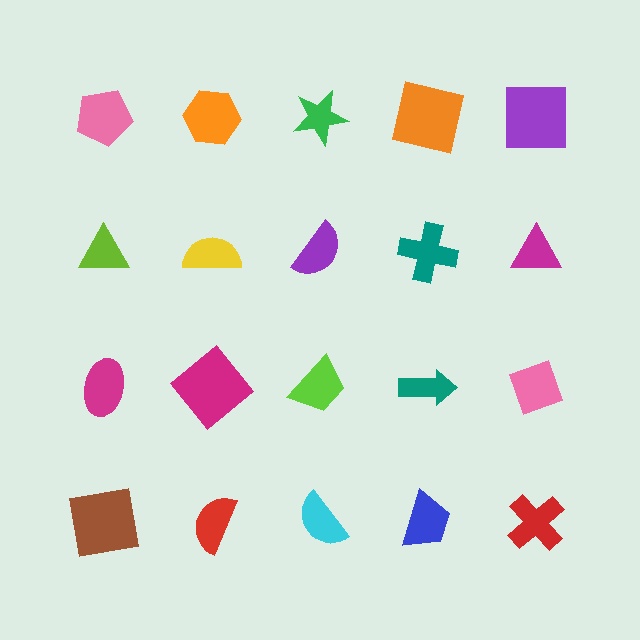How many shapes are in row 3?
5 shapes.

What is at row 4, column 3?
A cyan semicircle.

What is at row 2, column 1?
A lime triangle.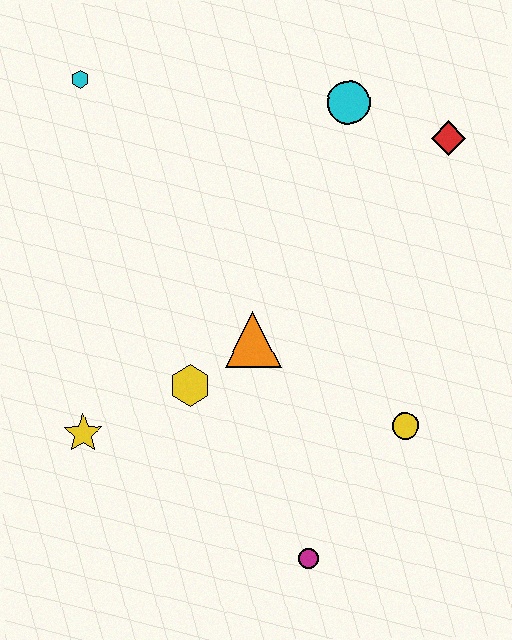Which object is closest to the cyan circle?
The red diamond is closest to the cyan circle.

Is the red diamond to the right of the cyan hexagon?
Yes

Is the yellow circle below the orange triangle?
Yes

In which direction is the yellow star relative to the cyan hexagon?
The yellow star is below the cyan hexagon.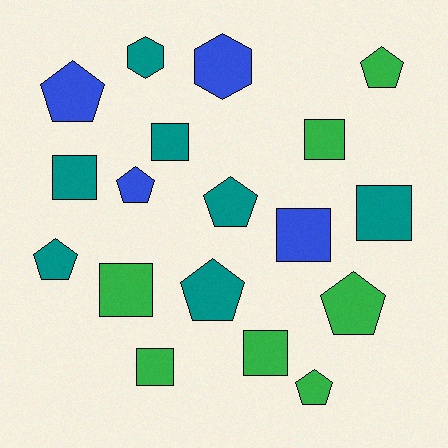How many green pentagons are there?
There are 3 green pentagons.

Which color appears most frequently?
Teal, with 7 objects.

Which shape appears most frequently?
Pentagon, with 8 objects.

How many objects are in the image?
There are 18 objects.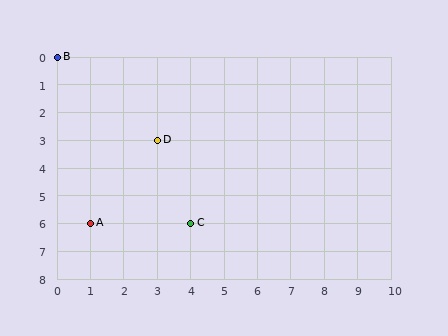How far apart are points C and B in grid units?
Points C and B are 4 columns and 6 rows apart (about 7.2 grid units diagonally).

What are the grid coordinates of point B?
Point B is at grid coordinates (0, 0).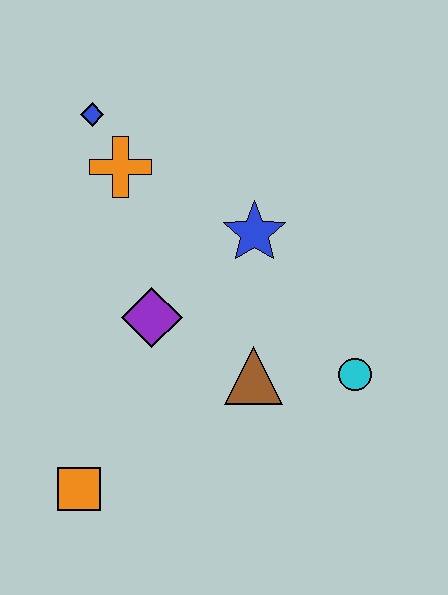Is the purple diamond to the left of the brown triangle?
Yes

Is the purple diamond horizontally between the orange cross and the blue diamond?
No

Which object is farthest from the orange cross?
The orange square is farthest from the orange cross.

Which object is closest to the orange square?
The purple diamond is closest to the orange square.